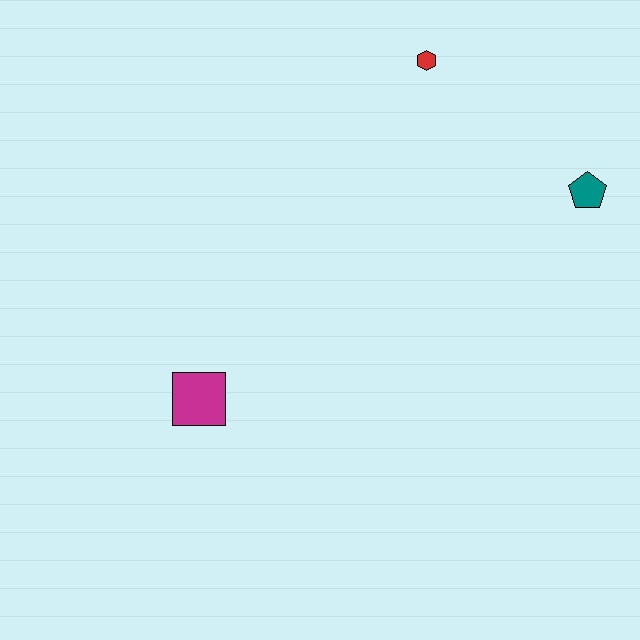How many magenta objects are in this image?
There is 1 magenta object.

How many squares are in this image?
There is 1 square.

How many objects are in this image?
There are 3 objects.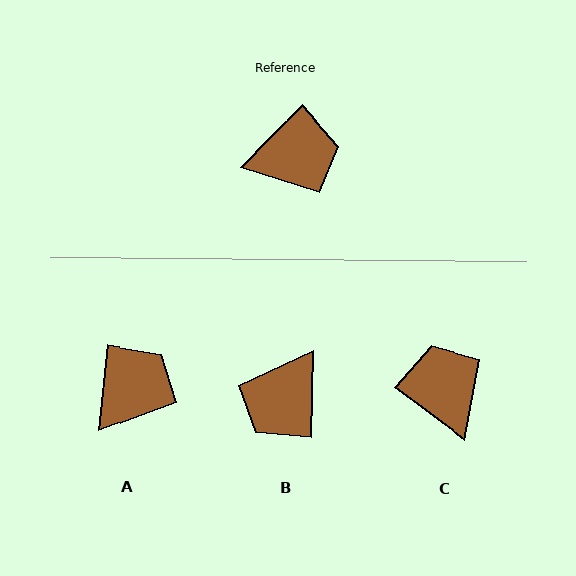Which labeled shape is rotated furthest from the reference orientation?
B, about 138 degrees away.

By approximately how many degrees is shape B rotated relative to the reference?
Approximately 138 degrees clockwise.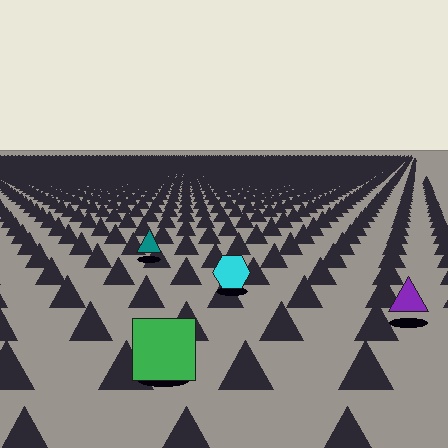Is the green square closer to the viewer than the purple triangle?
Yes. The green square is closer — you can tell from the texture gradient: the ground texture is coarser near it.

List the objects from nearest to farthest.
From nearest to farthest: the green square, the purple triangle, the cyan hexagon, the teal triangle.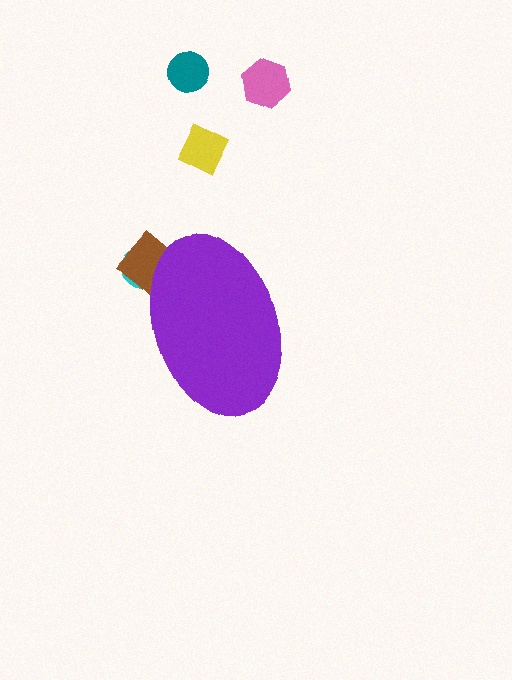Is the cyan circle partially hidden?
Yes, the cyan circle is partially hidden behind the purple ellipse.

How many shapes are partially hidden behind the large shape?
2 shapes are partially hidden.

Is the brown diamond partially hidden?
Yes, the brown diamond is partially hidden behind the purple ellipse.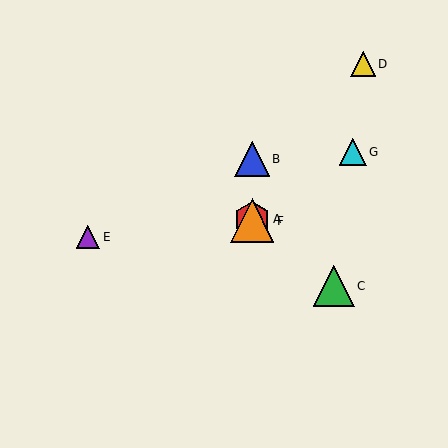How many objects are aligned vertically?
3 objects (A, B, F) are aligned vertically.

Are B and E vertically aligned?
No, B is at x≈252 and E is at x≈88.